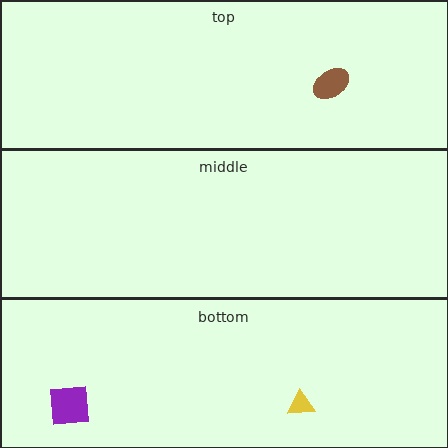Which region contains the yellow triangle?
The bottom region.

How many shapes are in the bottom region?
2.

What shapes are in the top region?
The brown ellipse.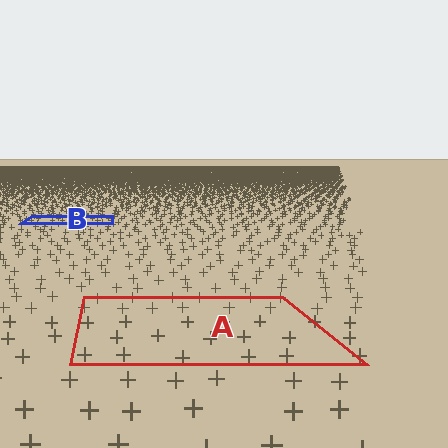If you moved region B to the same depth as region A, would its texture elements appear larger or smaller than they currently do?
They would appear larger. At a closer depth, the same texture elements are projected at a bigger on-screen size.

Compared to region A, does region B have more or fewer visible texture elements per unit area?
Region B has more texture elements per unit area — they are packed more densely because it is farther away.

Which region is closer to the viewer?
Region A is closer. The texture elements there are larger and more spread out.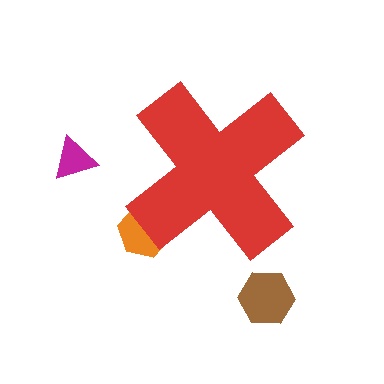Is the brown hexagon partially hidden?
No, the brown hexagon is fully visible.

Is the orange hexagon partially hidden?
Yes, the orange hexagon is partially hidden behind the red cross.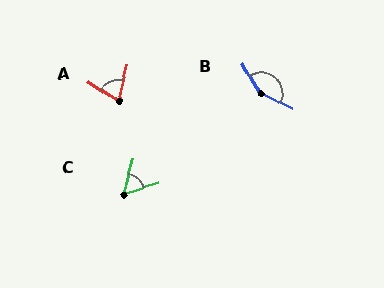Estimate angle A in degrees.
Approximately 72 degrees.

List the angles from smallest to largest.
C (58°), A (72°), B (147°).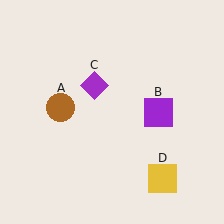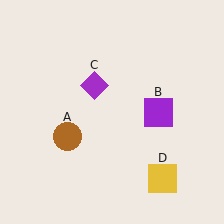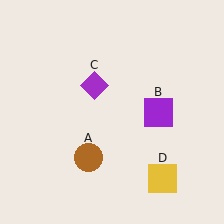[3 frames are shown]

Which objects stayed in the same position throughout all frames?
Purple square (object B) and purple diamond (object C) and yellow square (object D) remained stationary.